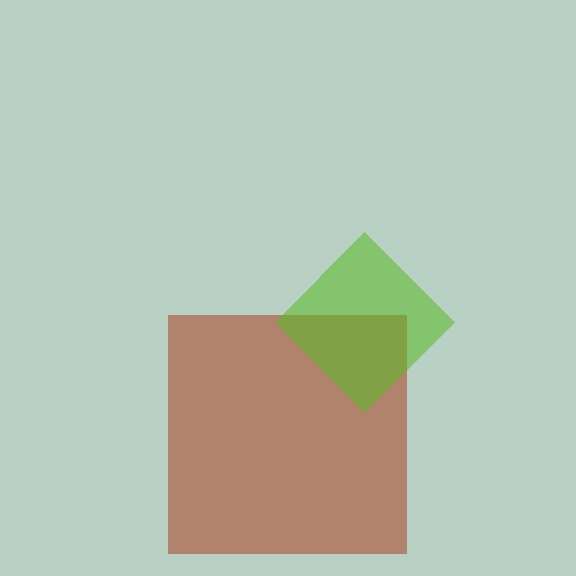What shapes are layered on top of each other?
The layered shapes are: a brown square, a lime diamond.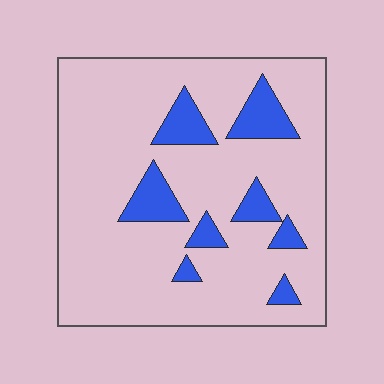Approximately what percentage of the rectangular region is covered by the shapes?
Approximately 15%.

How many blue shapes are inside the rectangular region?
8.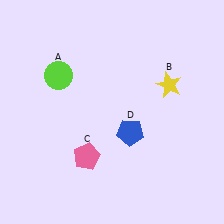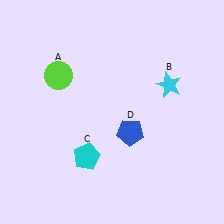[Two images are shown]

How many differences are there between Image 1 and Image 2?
There are 2 differences between the two images.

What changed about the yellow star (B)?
In Image 1, B is yellow. In Image 2, it changed to cyan.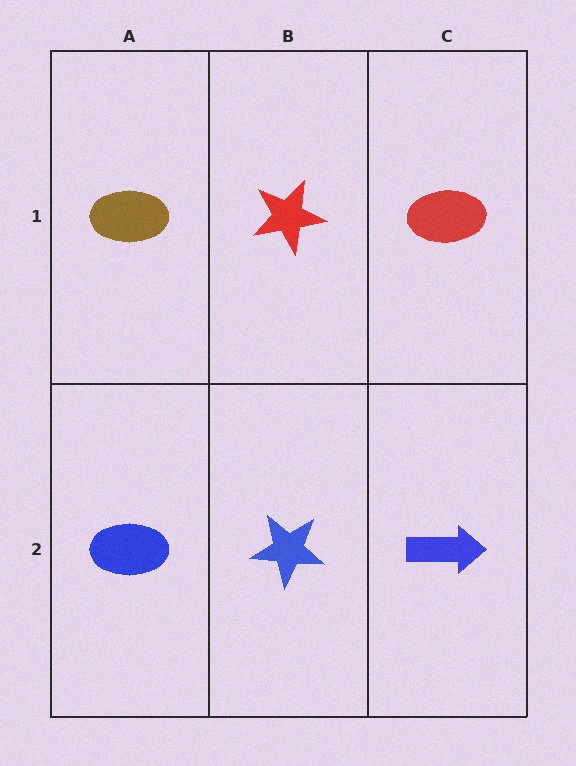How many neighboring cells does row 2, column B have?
3.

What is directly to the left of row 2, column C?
A blue star.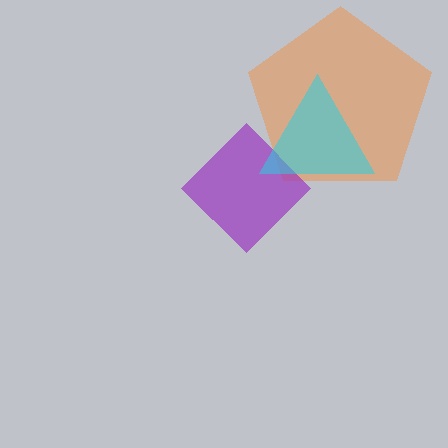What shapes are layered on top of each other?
The layered shapes are: an orange pentagon, a purple diamond, a cyan triangle.